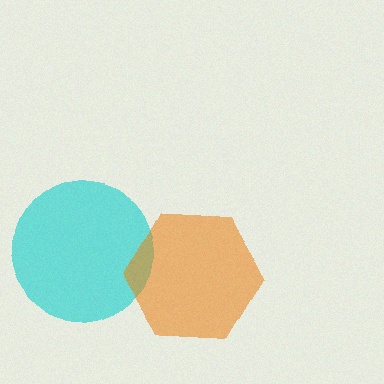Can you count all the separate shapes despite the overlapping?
Yes, there are 2 separate shapes.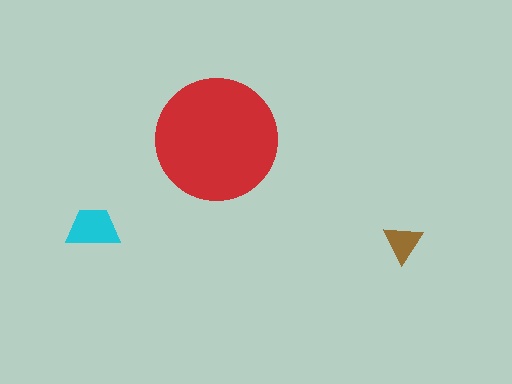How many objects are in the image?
There are 3 objects in the image.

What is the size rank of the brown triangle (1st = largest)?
3rd.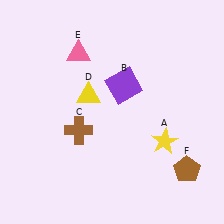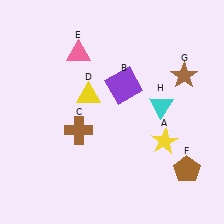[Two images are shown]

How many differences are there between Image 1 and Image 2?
There are 2 differences between the two images.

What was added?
A brown star (G), a cyan triangle (H) were added in Image 2.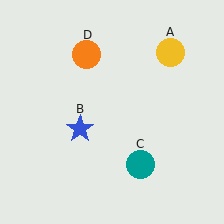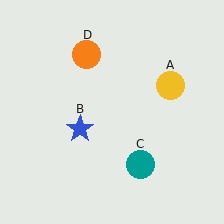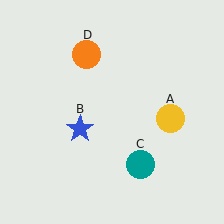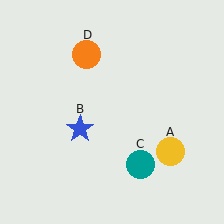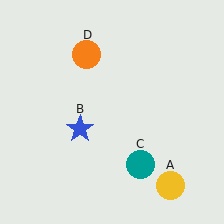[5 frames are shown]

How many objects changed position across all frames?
1 object changed position: yellow circle (object A).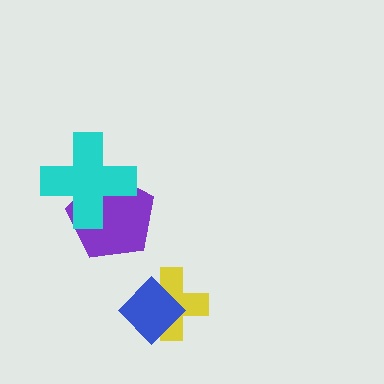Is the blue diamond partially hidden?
No, no other shape covers it.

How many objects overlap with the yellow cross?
1 object overlaps with the yellow cross.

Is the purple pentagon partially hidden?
Yes, it is partially covered by another shape.